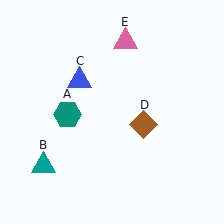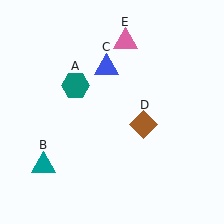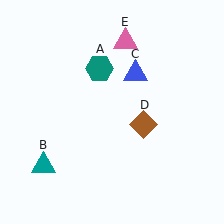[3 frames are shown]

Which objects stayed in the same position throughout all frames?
Teal triangle (object B) and brown diamond (object D) and pink triangle (object E) remained stationary.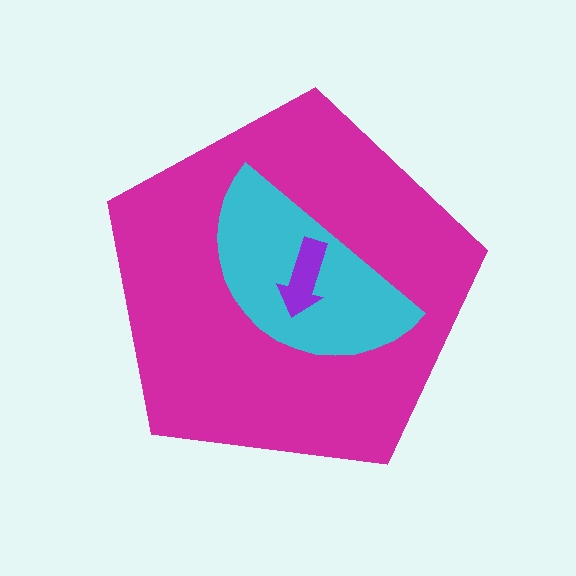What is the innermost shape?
The purple arrow.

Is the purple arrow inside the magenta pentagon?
Yes.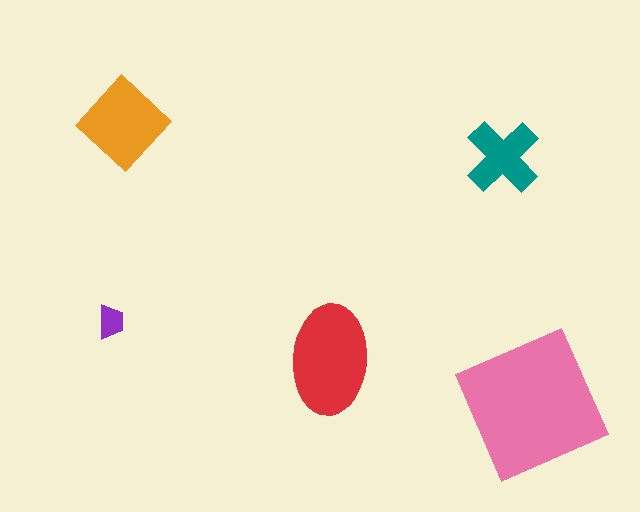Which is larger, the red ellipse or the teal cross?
The red ellipse.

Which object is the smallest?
The purple trapezoid.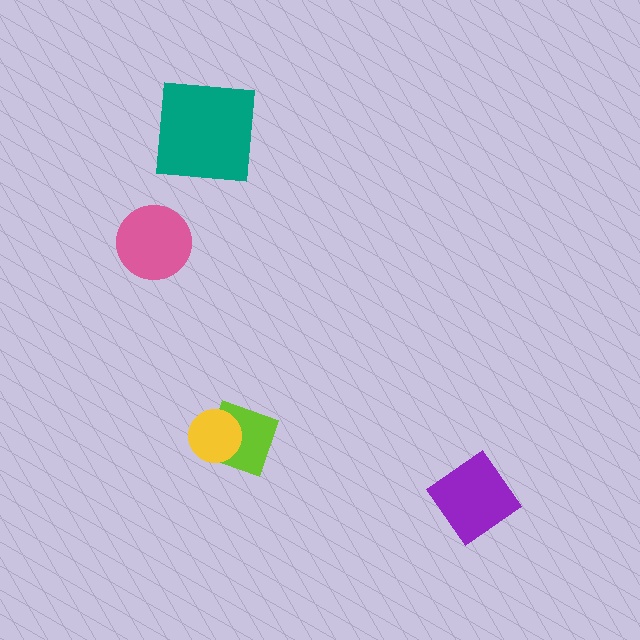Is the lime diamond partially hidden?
Yes, it is partially covered by another shape.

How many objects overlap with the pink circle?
0 objects overlap with the pink circle.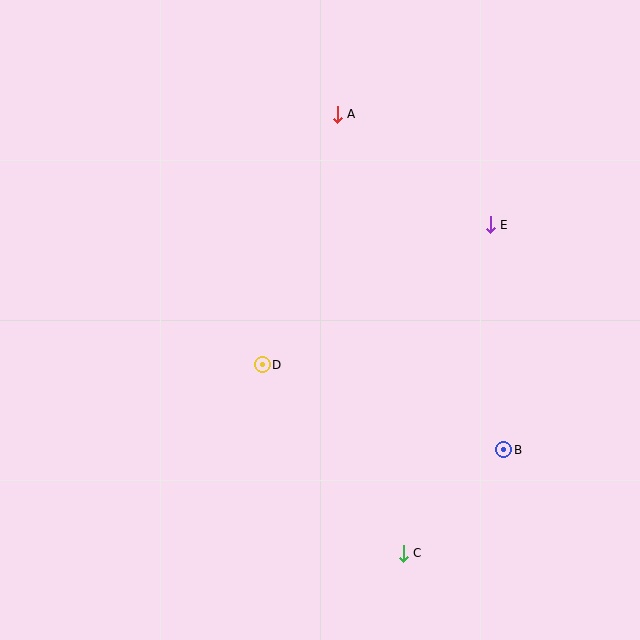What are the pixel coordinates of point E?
Point E is at (490, 225).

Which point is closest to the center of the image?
Point D at (262, 365) is closest to the center.